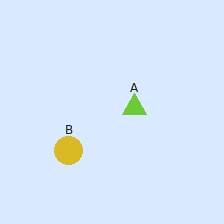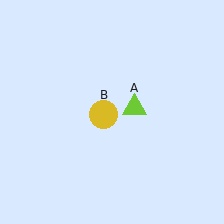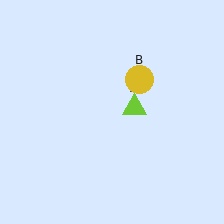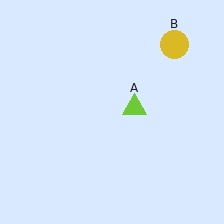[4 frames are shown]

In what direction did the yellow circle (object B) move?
The yellow circle (object B) moved up and to the right.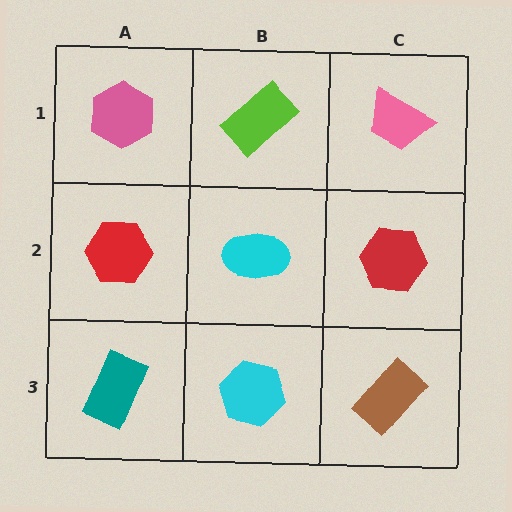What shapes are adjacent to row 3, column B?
A cyan ellipse (row 2, column B), a teal rectangle (row 3, column A), a brown rectangle (row 3, column C).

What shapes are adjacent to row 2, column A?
A pink hexagon (row 1, column A), a teal rectangle (row 3, column A), a cyan ellipse (row 2, column B).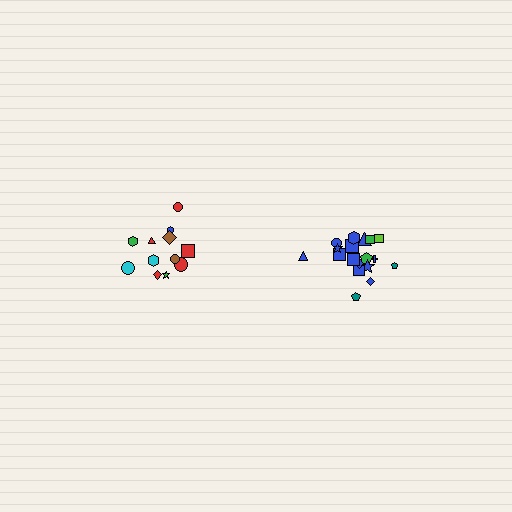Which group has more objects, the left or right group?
The right group.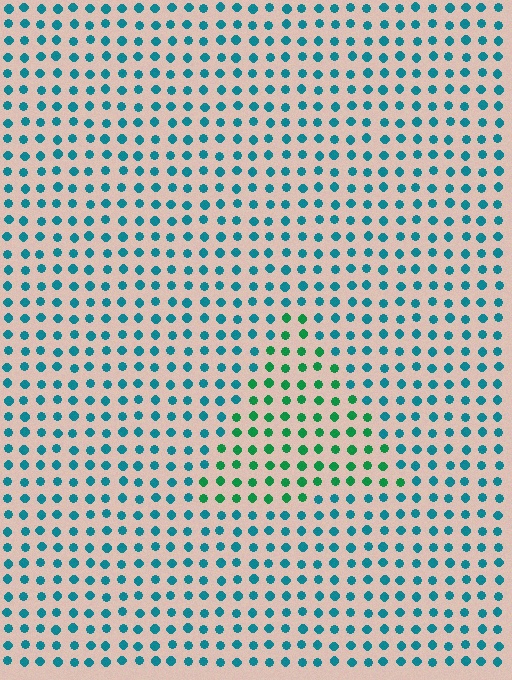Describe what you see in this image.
The image is filled with small teal elements in a uniform arrangement. A triangle-shaped region is visible where the elements are tinted to a slightly different hue, forming a subtle color boundary.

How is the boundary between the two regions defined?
The boundary is defined purely by a slight shift in hue (about 41 degrees). Spacing, size, and orientation are identical on both sides.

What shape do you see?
I see a triangle.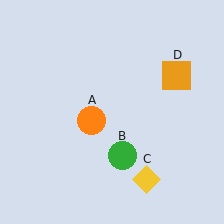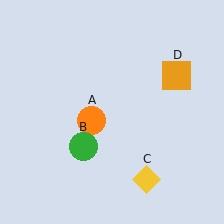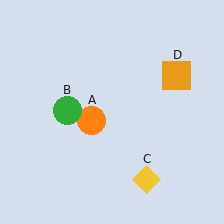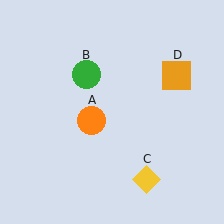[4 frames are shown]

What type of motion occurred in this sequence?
The green circle (object B) rotated clockwise around the center of the scene.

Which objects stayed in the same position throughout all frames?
Orange circle (object A) and yellow diamond (object C) and orange square (object D) remained stationary.